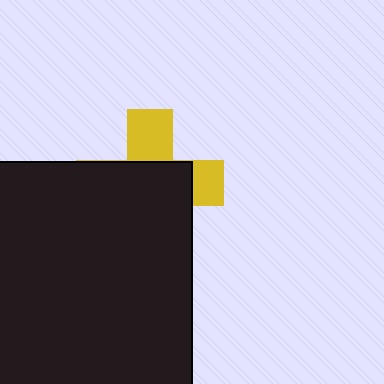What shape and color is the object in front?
The object in front is a black square.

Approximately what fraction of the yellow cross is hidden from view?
Roughly 66% of the yellow cross is hidden behind the black square.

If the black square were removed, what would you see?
You would see the complete yellow cross.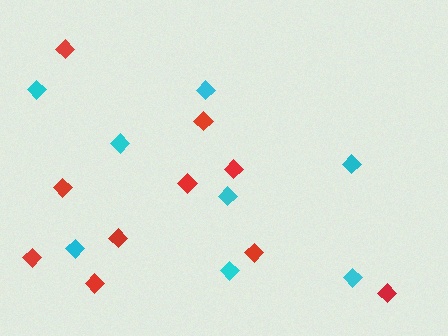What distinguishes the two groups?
There are 2 groups: one group of cyan diamonds (8) and one group of red diamonds (10).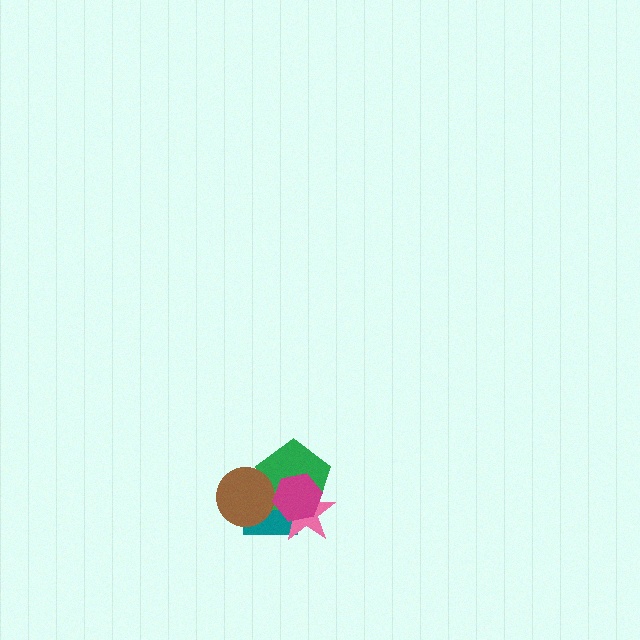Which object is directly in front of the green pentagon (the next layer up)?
The brown circle is directly in front of the green pentagon.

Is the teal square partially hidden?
Yes, it is partially covered by another shape.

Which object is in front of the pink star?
The magenta hexagon is in front of the pink star.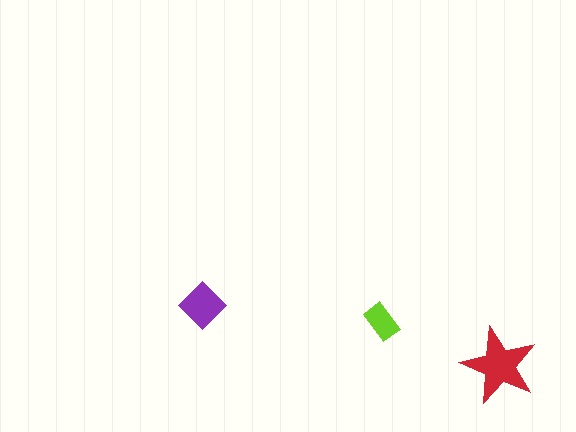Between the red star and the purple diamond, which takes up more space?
The red star.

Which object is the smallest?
The lime rectangle.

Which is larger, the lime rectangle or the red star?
The red star.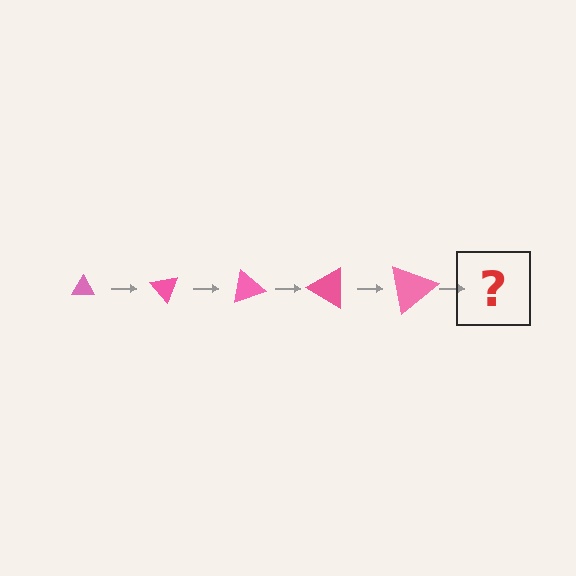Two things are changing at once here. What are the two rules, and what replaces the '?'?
The two rules are that the triangle grows larger each step and it rotates 50 degrees each step. The '?' should be a triangle, larger than the previous one and rotated 250 degrees from the start.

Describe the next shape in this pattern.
It should be a triangle, larger than the previous one and rotated 250 degrees from the start.